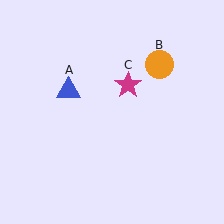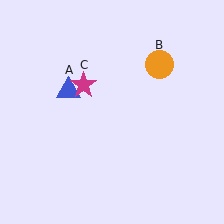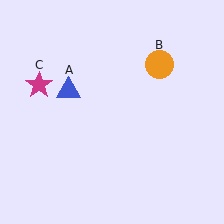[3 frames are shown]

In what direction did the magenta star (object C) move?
The magenta star (object C) moved left.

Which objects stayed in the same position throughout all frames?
Blue triangle (object A) and orange circle (object B) remained stationary.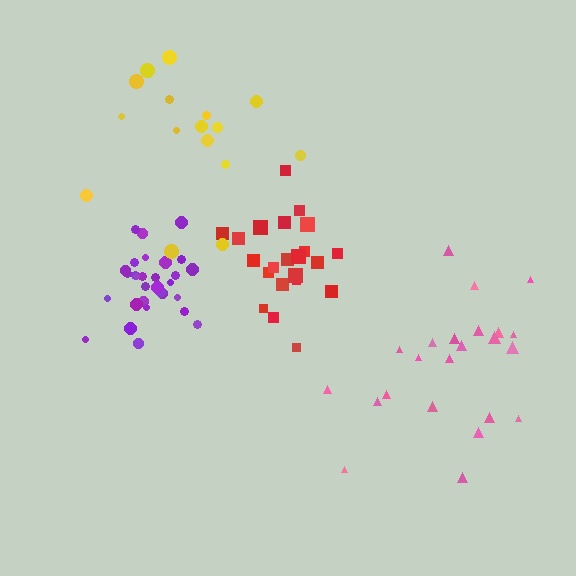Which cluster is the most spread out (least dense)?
Yellow.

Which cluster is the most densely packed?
Purple.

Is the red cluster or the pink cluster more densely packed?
Red.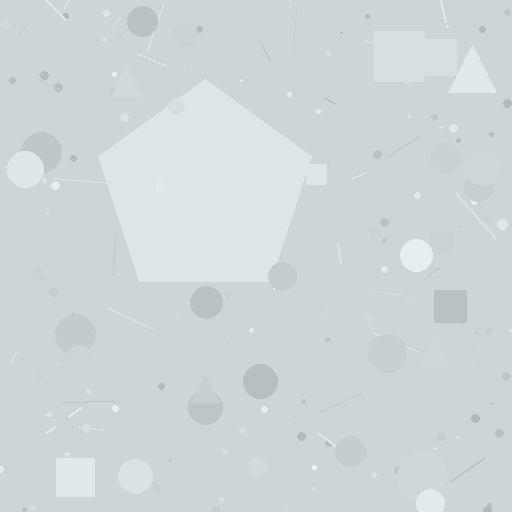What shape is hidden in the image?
A pentagon is hidden in the image.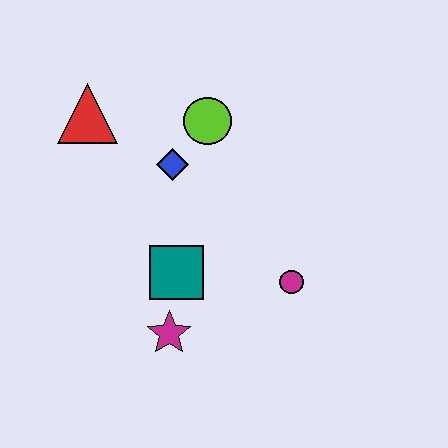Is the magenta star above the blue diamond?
No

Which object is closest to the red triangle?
The blue diamond is closest to the red triangle.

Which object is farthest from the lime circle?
The magenta star is farthest from the lime circle.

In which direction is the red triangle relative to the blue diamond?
The red triangle is to the left of the blue diamond.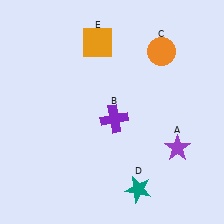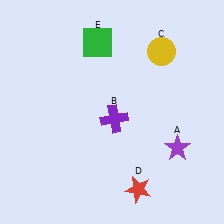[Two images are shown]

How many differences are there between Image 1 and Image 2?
There are 3 differences between the two images.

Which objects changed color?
C changed from orange to yellow. D changed from teal to red. E changed from orange to green.